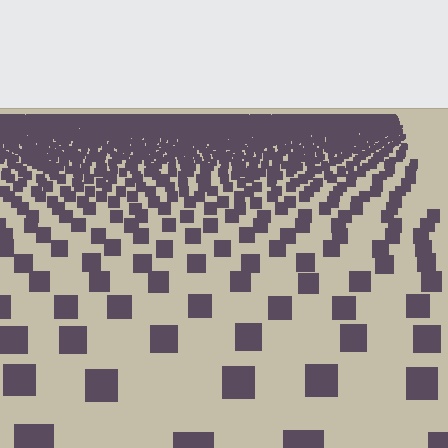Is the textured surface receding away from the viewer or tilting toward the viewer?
The surface is receding away from the viewer. Texture elements get smaller and denser toward the top.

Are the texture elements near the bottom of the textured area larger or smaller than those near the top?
Larger. Near the bottom, elements are closer to the viewer and appear at a bigger on-screen size.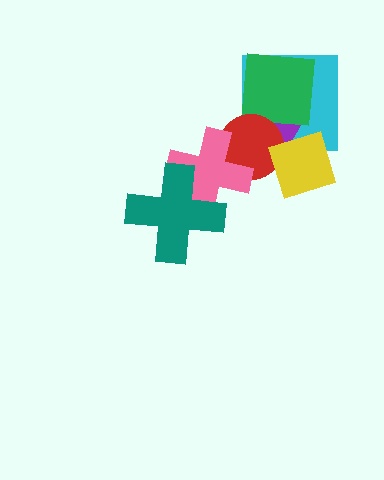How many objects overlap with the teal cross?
1 object overlaps with the teal cross.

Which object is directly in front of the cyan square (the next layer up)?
The purple rectangle is directly in front of the cyan square.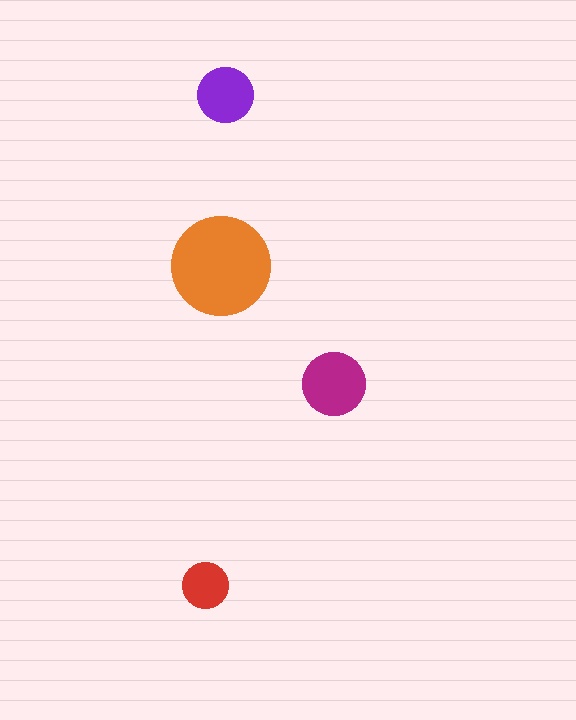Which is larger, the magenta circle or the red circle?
The magenta one.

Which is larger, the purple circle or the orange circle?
The orange one.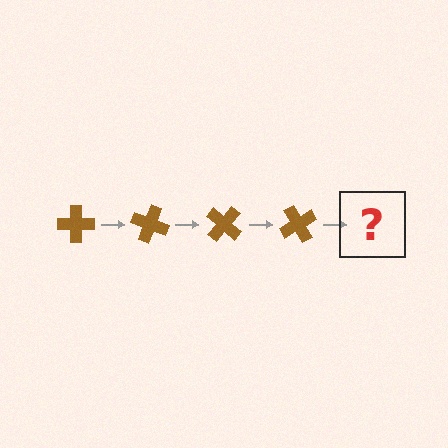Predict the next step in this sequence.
The next step is a brown cross rotated 80 degrees.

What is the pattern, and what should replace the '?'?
The pattern is that the cross rotates 20 degrees each step. The '?' should be a brown cross rotated 80 degrees.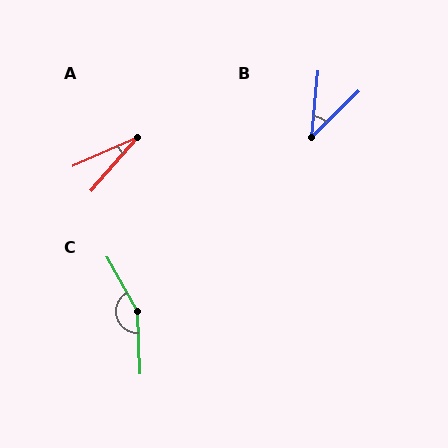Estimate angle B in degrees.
Approximately 40 degrees.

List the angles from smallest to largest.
A (25°), B (40°), C (153°).